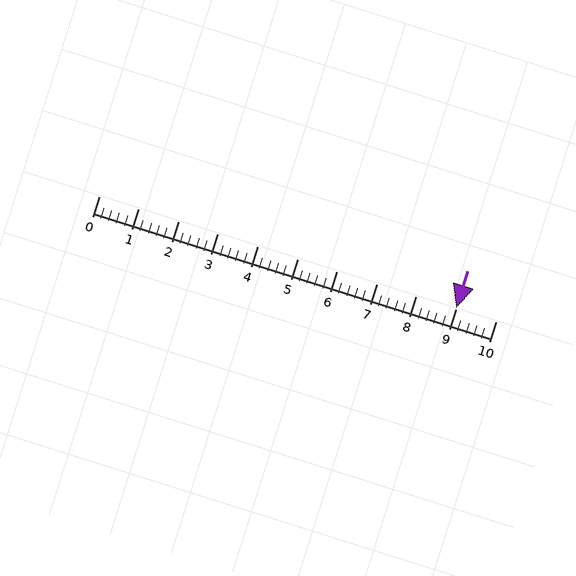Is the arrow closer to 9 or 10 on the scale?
The arrow is closer to 9.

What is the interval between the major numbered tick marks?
The major tick marks are spaced 1 units apart.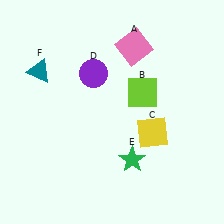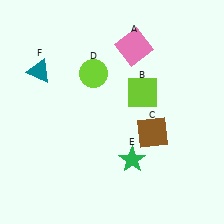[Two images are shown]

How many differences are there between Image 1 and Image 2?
There are 2 differences between the two images.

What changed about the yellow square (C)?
In Image 1, C is yellow. In Image 2, it changed to brown.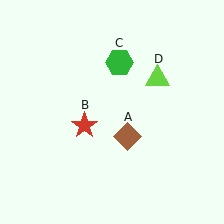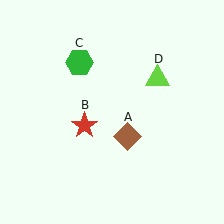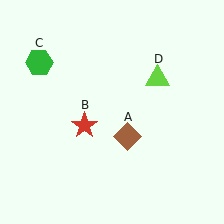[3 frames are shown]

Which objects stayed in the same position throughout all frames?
Brown diamond (object A) and red star (object B) and lime triangle (object D) remained stationary.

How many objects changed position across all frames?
1 object changed position: green hexagon (object C).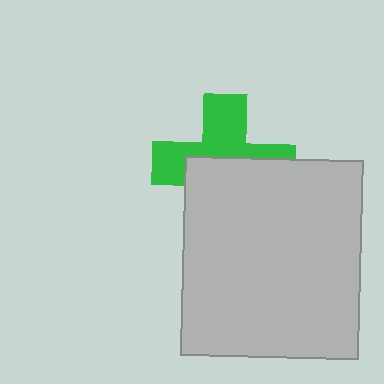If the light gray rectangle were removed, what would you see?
You would see the complete green cross.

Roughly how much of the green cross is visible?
About half of it is visible (roughly 48%).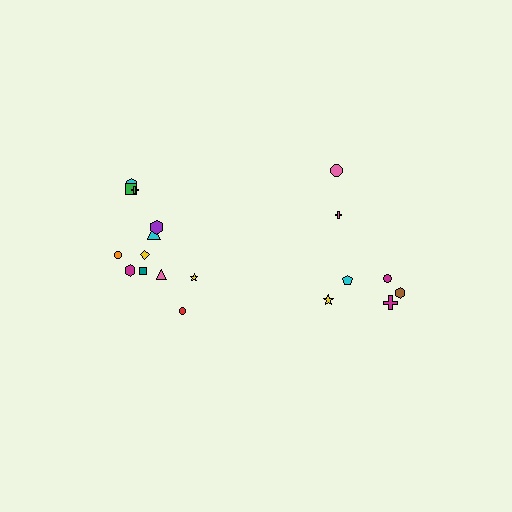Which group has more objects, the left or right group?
The left group.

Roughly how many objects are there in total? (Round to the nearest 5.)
Roughly 20 objects in total.